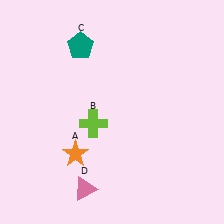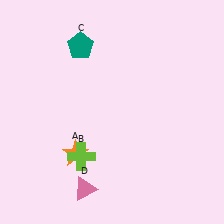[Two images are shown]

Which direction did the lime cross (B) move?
The lime cross (B) moved down.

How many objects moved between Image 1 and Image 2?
1 object moved between the two images.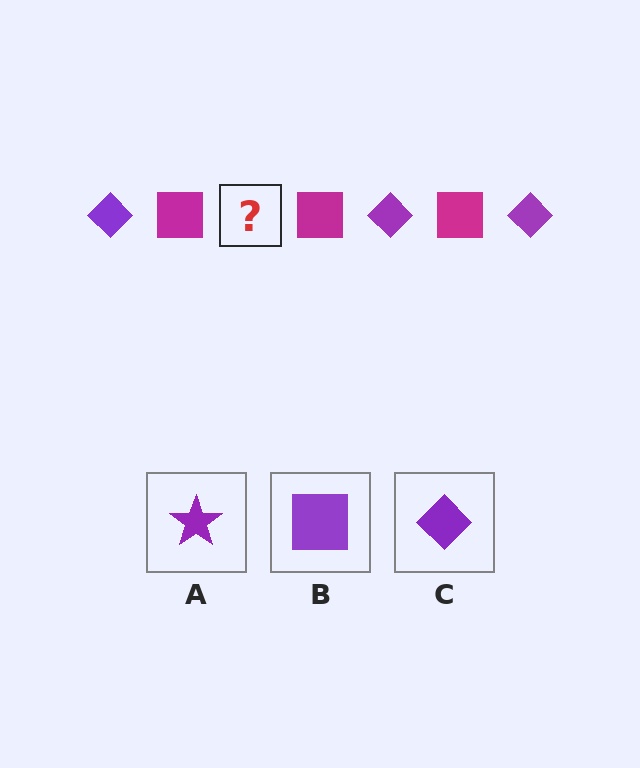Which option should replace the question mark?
Option C.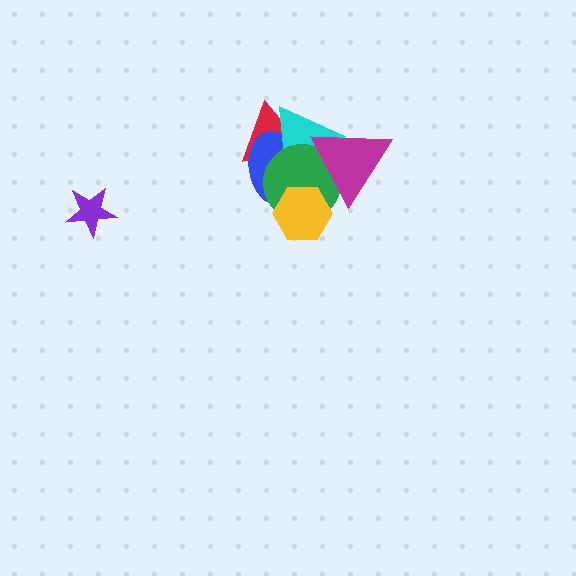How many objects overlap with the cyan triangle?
4 objects overlap with the cyan triangle.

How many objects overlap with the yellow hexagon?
2 objects overlap with the yellow hexagon.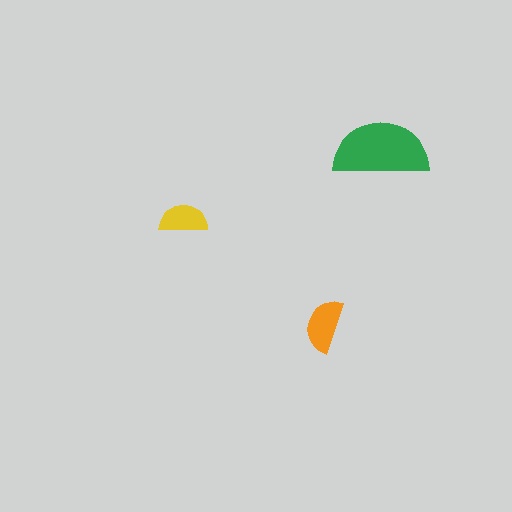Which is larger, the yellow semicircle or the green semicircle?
The green one.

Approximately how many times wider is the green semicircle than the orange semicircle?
About 2 times wider.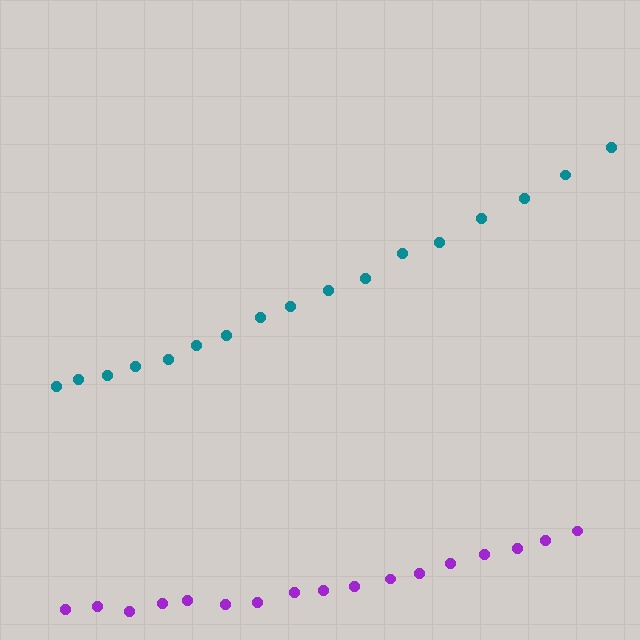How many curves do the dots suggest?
There are 2 distinct paths.